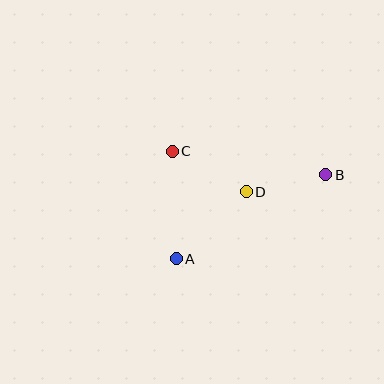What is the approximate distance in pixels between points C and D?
The distance between C and D is approximately 84 pixels.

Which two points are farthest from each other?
Points A and B are farthest from each other.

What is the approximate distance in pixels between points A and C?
The distance between A and C is approximately 107 pixels.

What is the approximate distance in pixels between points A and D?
The distance between A and D is approximately 97 pixels.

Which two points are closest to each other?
Points B and D are closest to each other.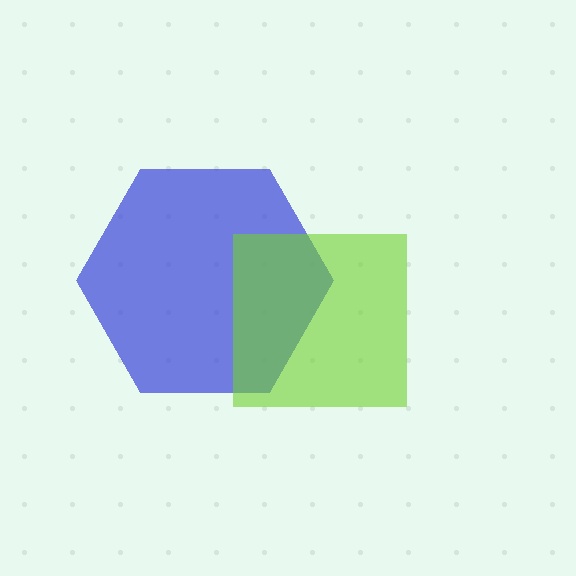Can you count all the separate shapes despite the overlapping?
Yes, there are 2 separate shapes.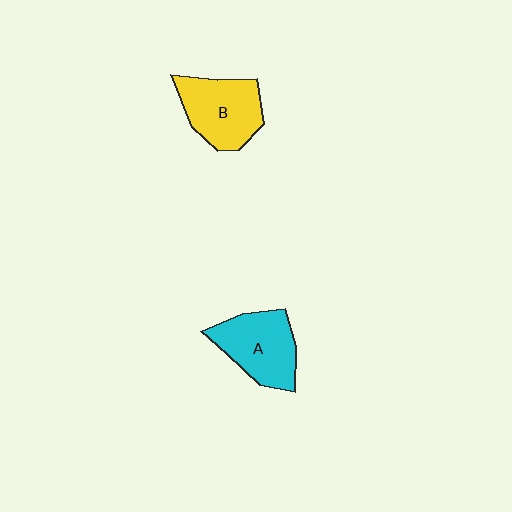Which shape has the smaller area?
Shape A (cyan).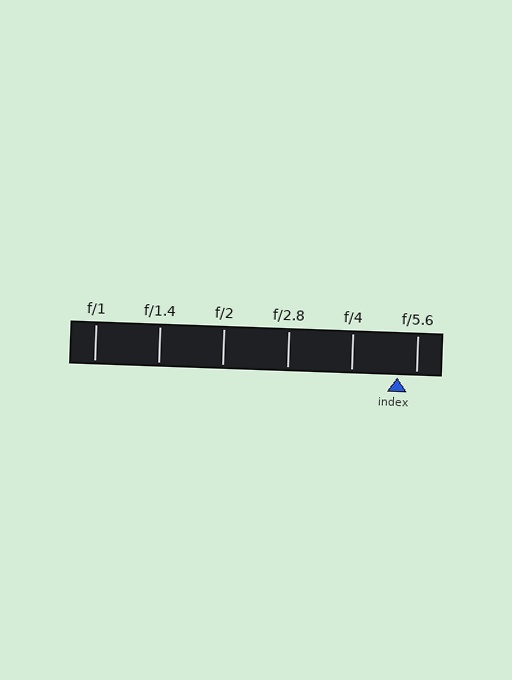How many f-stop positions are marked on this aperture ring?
There are 6 f-stop positions marked.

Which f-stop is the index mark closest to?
The index mark is closest to f/5.6.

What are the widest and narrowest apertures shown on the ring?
The widest aperture shown is f/1 and the narrowest is f/5.6.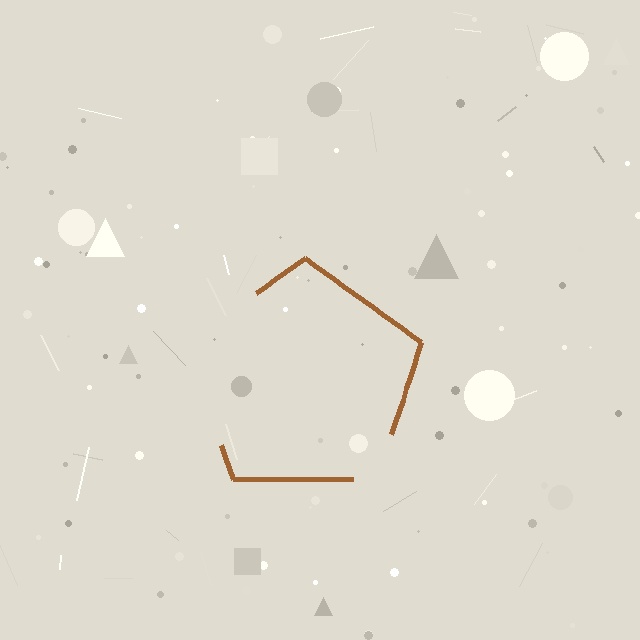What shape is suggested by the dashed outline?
The dashed outline suggests a pentagon.